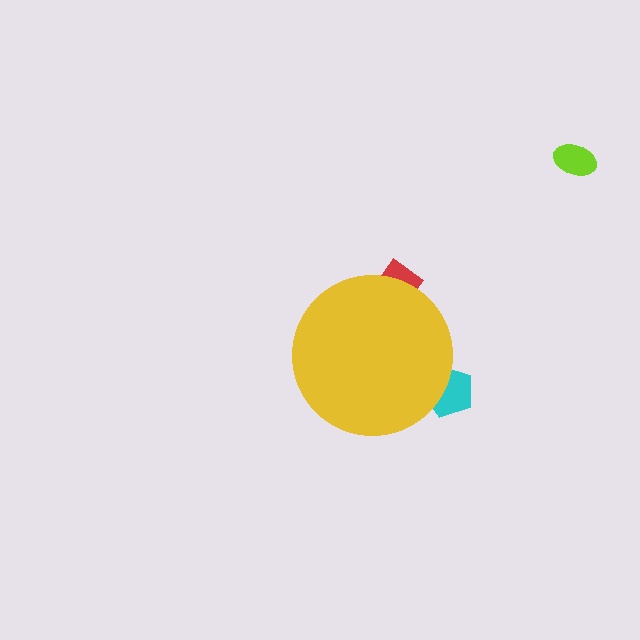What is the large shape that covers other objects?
A yellow circle.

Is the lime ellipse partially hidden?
No, the lime ellipse is fully visible.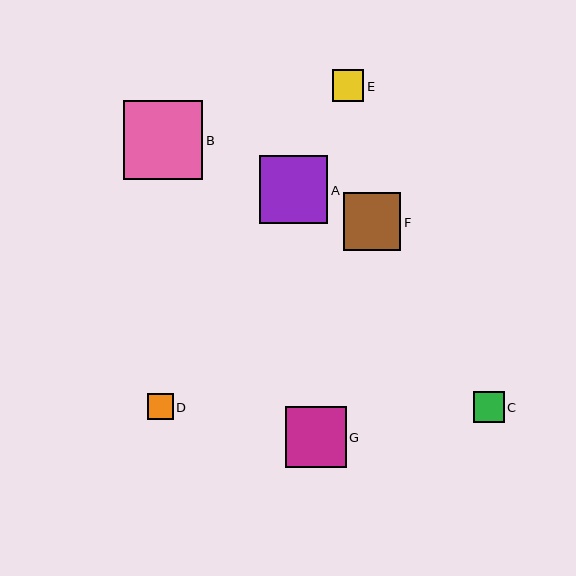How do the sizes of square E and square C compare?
Square E and square C are approximately the same size.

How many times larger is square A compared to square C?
Square A is approximately 2.2 times the size of square C.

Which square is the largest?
Square B is the largest with a size of approximately 79 pixels.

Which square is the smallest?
Square D is the smallest with a size of approximately 25 pixels.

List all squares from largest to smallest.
From largest to smallest: B, A, G, F, E, C, D.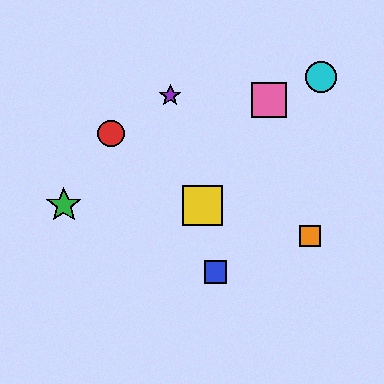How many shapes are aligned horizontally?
2 shapes (the green star, the yellow square) are aligned horizontally.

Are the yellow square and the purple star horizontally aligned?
No, the yellow square is at y≈205 and the purple star is at y≈96.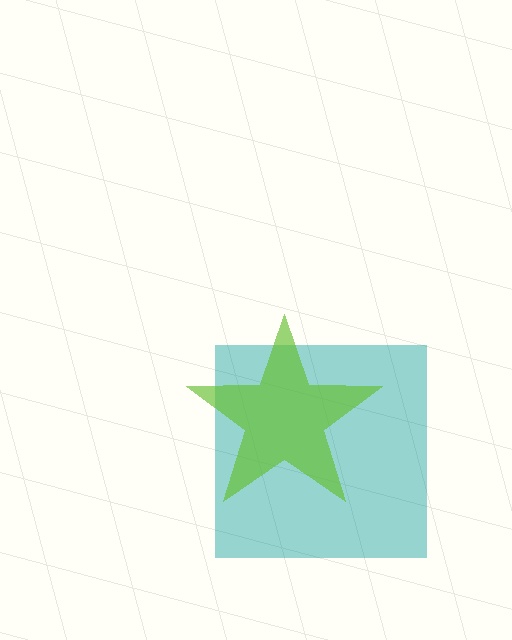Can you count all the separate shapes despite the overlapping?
Yes, there are 2 separate shapes.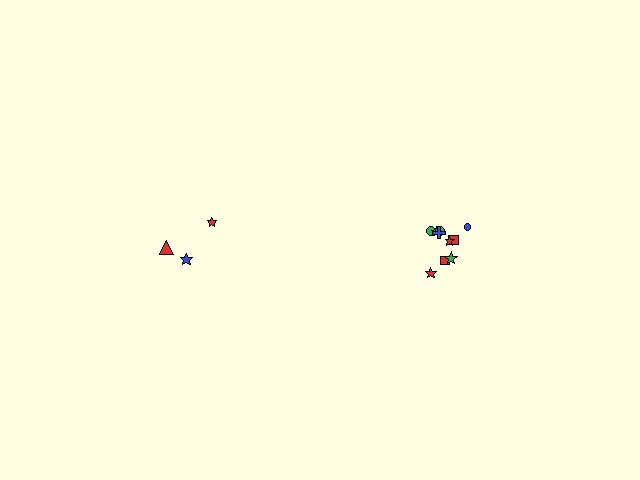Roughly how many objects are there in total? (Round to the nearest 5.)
Roughly 15 objects in total.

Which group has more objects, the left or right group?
The right group.